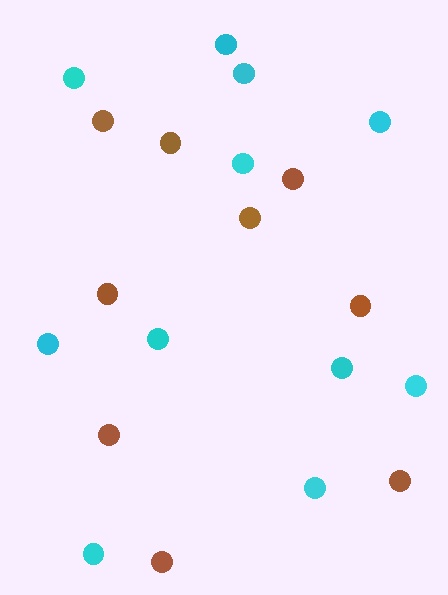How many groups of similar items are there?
There are 2 groups: one group of brown circles (9) and one group of cyan circles (11).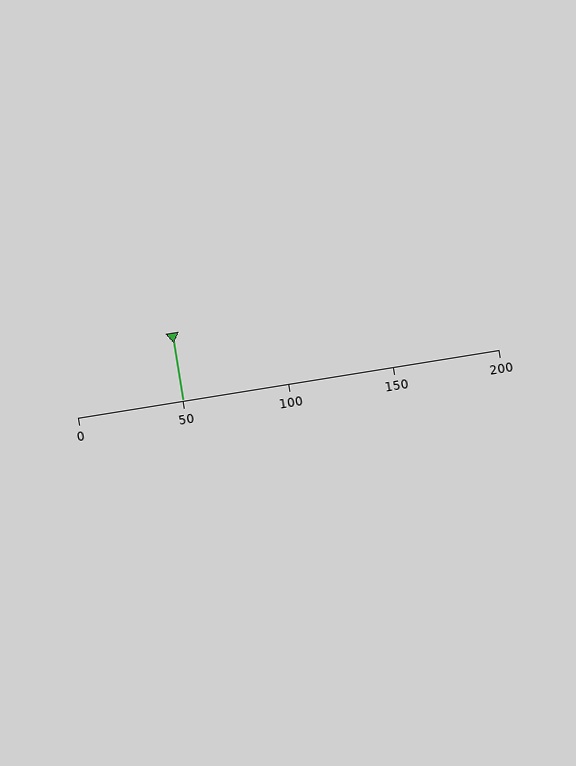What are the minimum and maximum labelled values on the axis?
The axis runs from 0 to 200.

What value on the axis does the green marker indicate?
The marker indicates approximately 50.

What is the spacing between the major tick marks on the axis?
The major ticks are spaced 50 apart.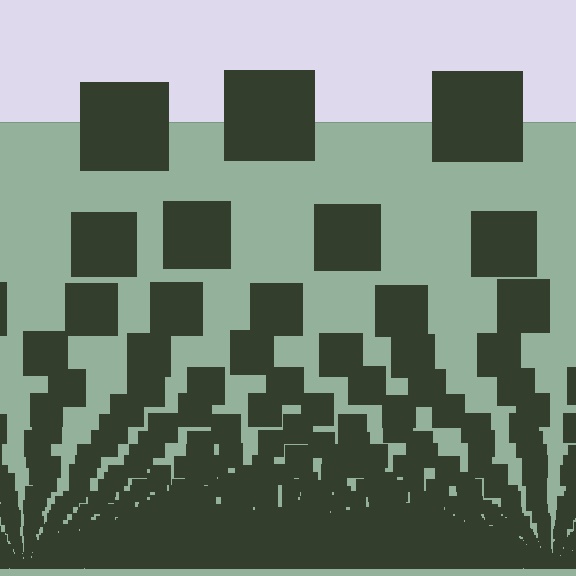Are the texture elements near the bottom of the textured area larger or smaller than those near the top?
Smaller. The gradient is inverted — elements near the bottom are smaller and denser.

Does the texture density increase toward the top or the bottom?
Density increases toward the bottom.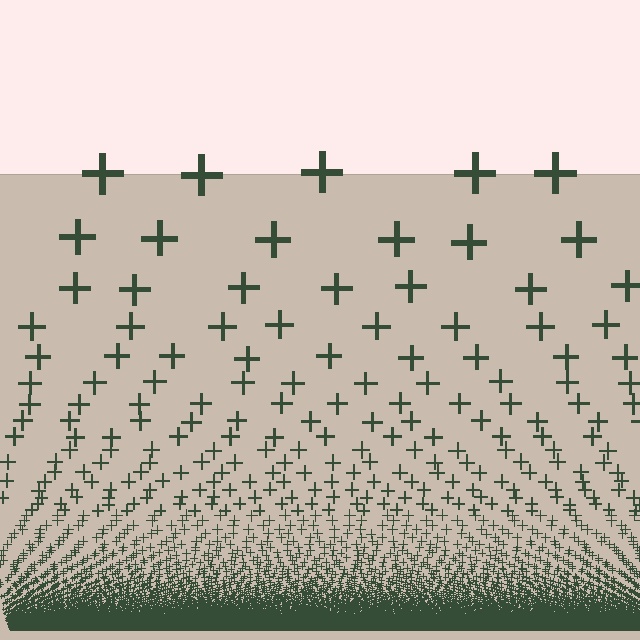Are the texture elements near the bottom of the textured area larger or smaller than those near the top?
Smaller. The gradient is inverted — elements near the bottom are smaller and denser.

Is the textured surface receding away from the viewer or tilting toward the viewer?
The surface appears to tilt toward the viewer. Texture elements get larger and sparser toward the top.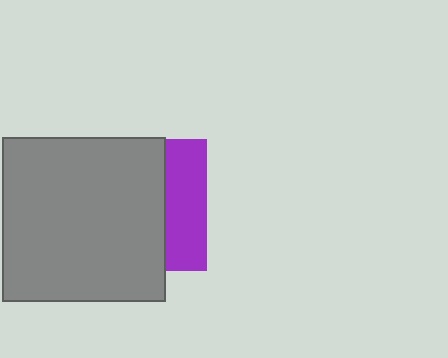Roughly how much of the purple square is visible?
A small part of it is visible (roughly 32%).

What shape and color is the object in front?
The object in front is a gray square.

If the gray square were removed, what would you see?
You would see the complete purple square.